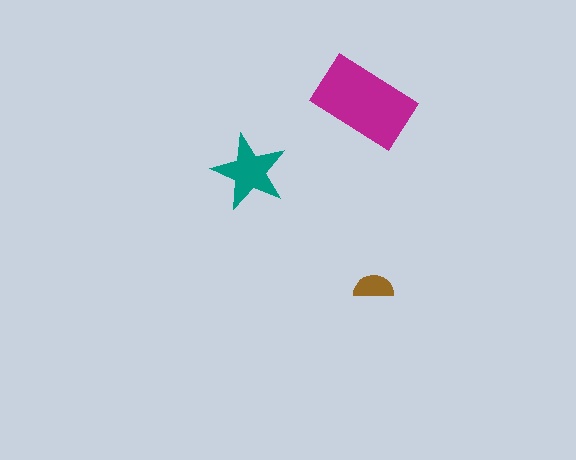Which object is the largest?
The magenta rectangle.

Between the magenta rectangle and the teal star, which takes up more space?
The magenta rectangle.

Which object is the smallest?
The brown semicircle.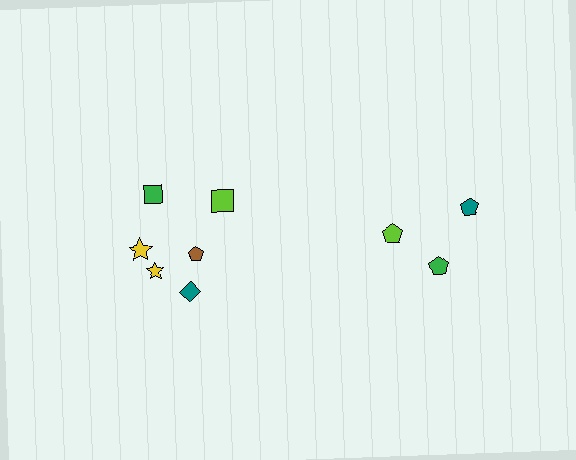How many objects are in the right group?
There are 3 objects.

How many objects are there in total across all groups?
There are 9 objects.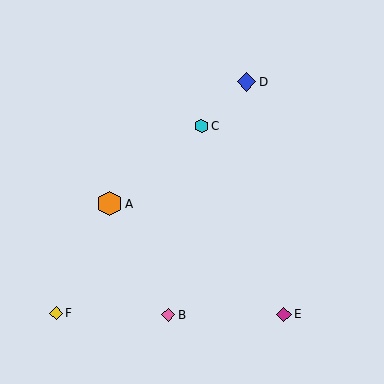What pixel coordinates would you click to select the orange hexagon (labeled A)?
Click at (110, 204) to select the orange hexagon A.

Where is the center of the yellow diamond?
The center of the yellow diamond is at (56, 313).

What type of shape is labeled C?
Shape C is a cyan hexagon.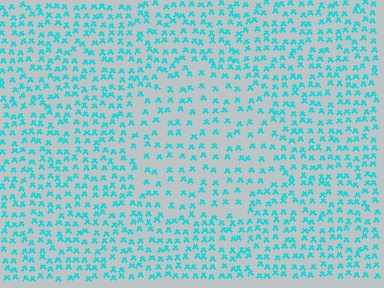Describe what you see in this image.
The image contains small cyan elements arranged at two different densities. A circle-shaped region is visible where the elements are less densely packed than the surrounding area.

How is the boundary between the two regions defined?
The boundary is defined by a change in element density (approximately 1.7x ratio). All elements are the same color, size, and shape.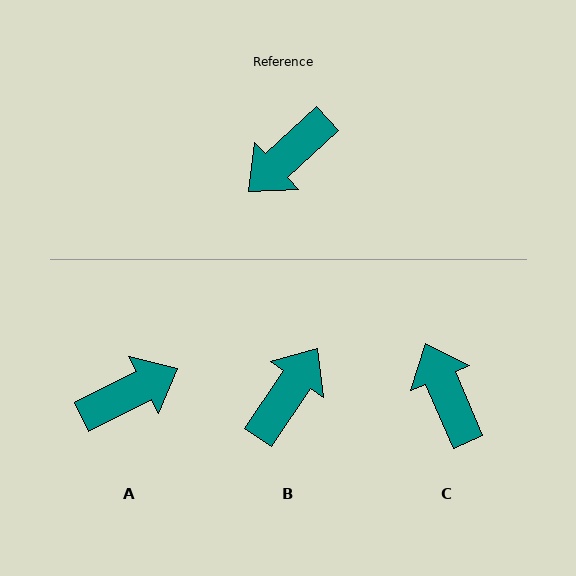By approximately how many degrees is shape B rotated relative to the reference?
Approximately 167 degrees clockwise.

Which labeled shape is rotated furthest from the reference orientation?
B, about 167 degrees away.